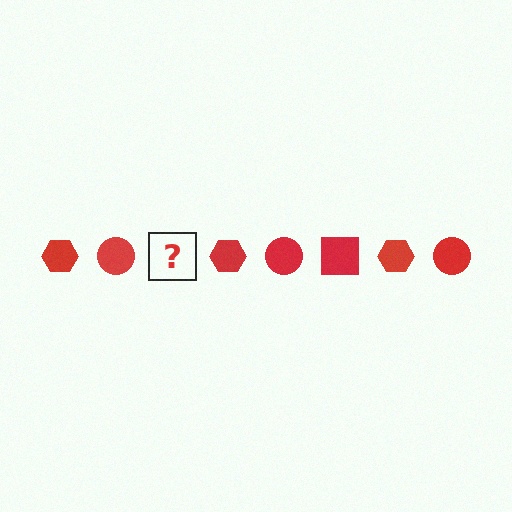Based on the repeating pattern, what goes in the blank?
The blank should be a red square.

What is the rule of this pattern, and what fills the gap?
The rule is that the pattern cycles through hexagon, circle, square shapes in red. The gap should be filled with a red square.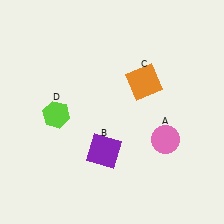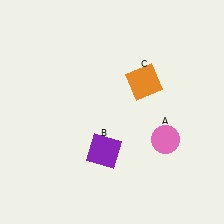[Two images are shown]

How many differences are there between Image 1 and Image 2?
There is 1 difference between the two images.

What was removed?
The lime hexagon (D) was removed in Image 2.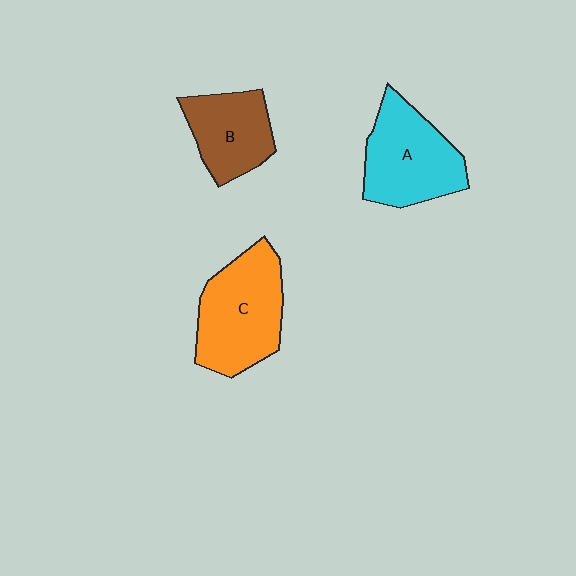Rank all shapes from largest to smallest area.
From largest to smallest: C (orange), A (cyan), B (brown).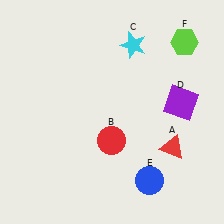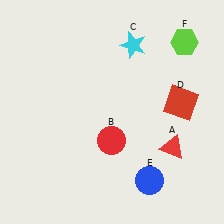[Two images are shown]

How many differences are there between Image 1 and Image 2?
There is 1 difference between the two images.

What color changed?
The square (D) changed from purple in Image 1 to red in Image 2.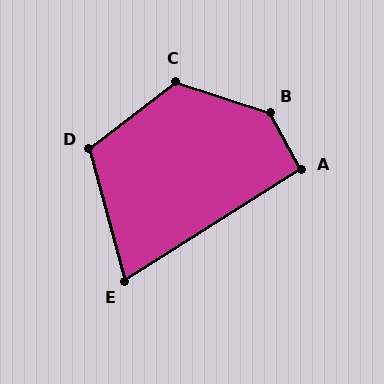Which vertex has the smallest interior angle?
E, at approximately 73 degrees.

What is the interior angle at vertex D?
Approximately 113 degrees (obtuse).